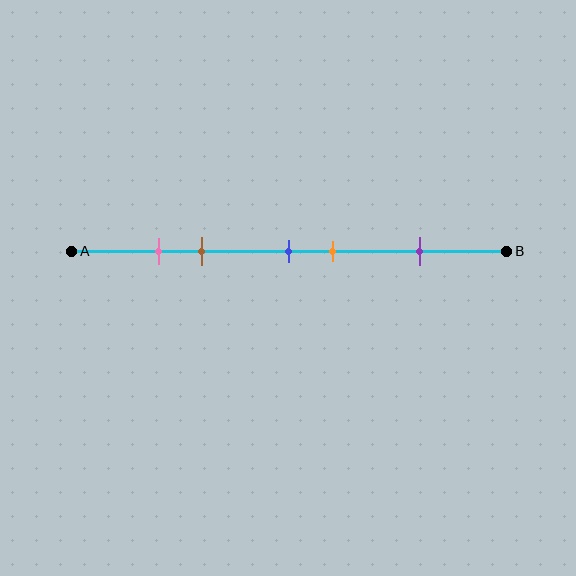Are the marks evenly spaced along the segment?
No, the marks are not evenly spaced.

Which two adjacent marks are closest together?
The pink and brown marks are the closest adjacent pair.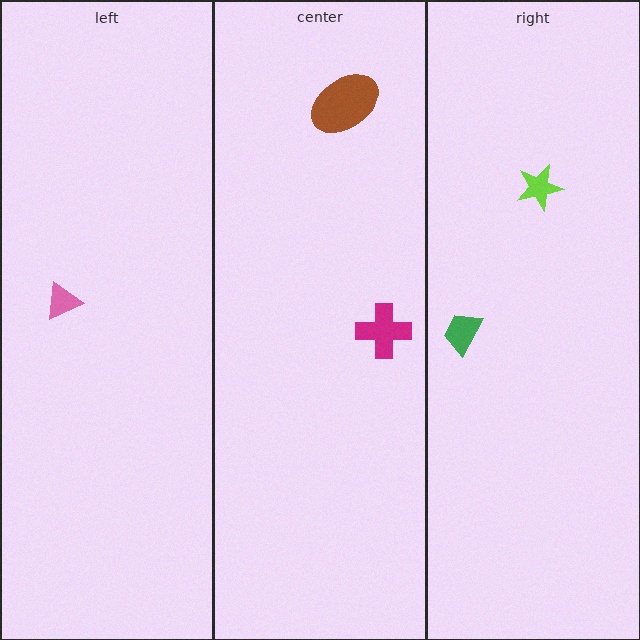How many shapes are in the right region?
2.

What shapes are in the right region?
The lime star, the green trapezoid.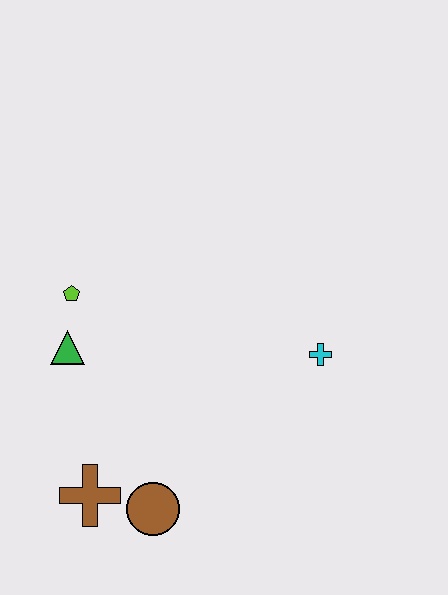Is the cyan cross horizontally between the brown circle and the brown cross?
No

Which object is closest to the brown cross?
The brown circle is closest to the brown cross.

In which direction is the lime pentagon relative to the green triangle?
The lime pentagon is above the green triangle.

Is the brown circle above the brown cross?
No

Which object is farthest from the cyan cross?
The brown cross is farthest from the cyan cross.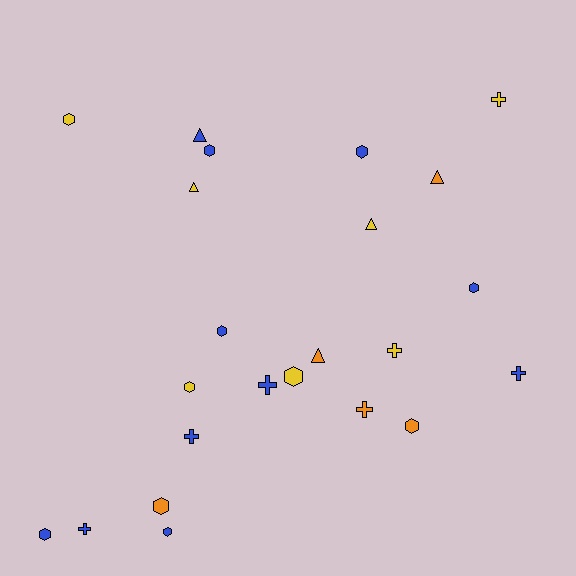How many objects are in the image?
There are 23 objects.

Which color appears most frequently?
Blue, with 11 objects.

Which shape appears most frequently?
Hexagon, with 11 objects.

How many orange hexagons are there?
There are 2 orange hexagons.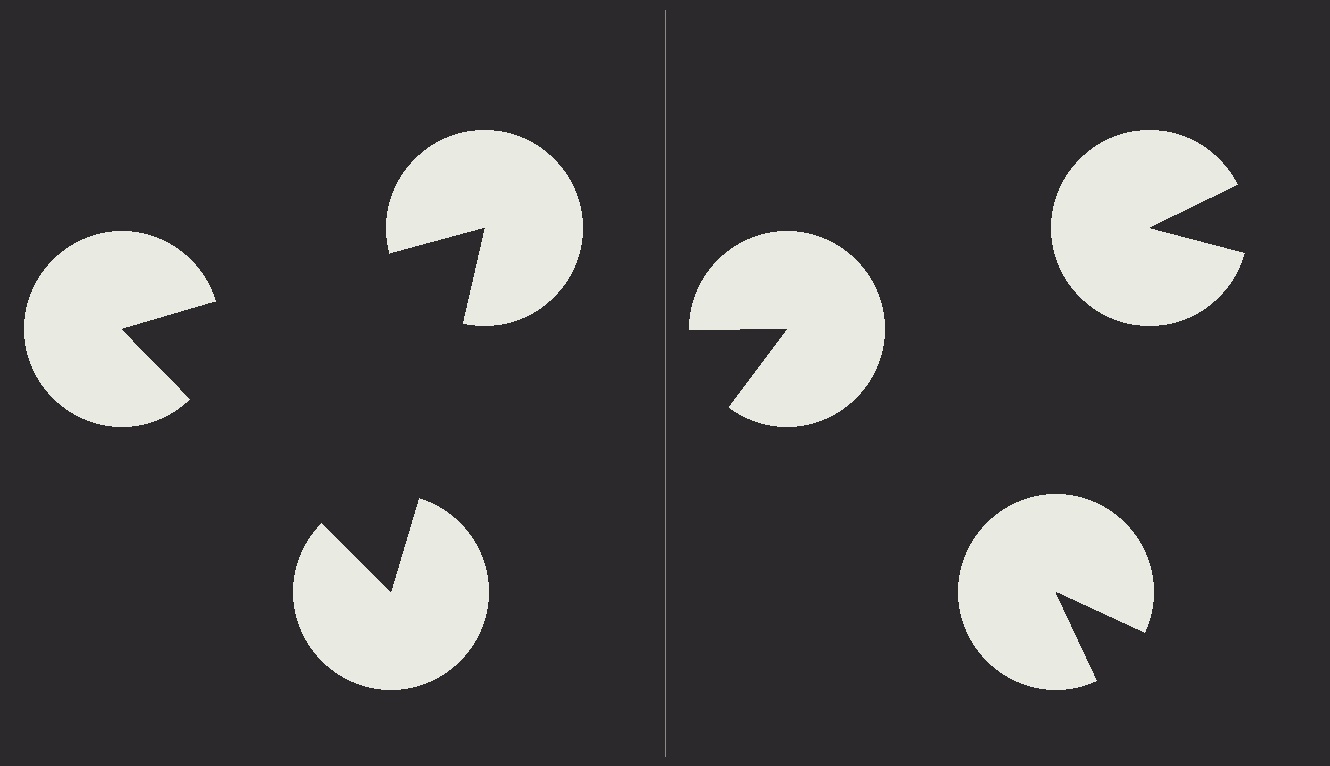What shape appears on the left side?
An illusory triangle.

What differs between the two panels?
The pac-man discs are positioned identically on both sides; only the wedge orientations differ. On the left they align to a triangle; on the right they are misaligned.